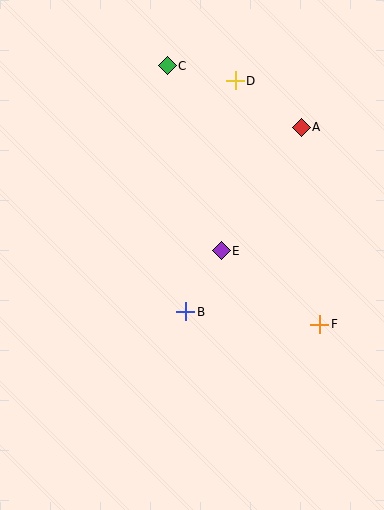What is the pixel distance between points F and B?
The distance between F and B is 135 pixels.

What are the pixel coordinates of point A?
Point A is at (301, 127).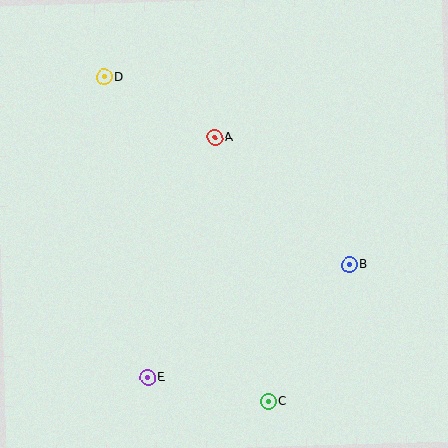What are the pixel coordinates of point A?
Point A is at (215, 138).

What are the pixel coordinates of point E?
Point E is at (147, 377).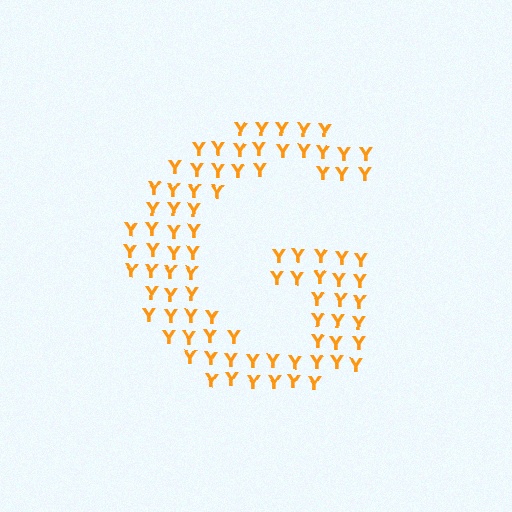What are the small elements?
The small elements are letter Y's.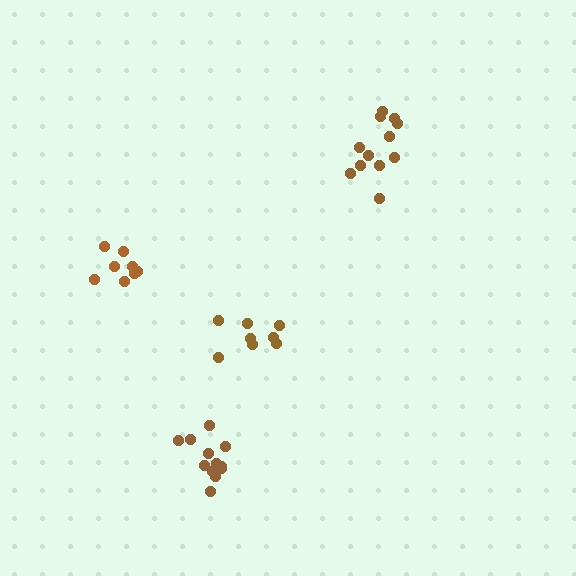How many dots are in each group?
Group 1: 8 dots, Group 2: 12 dots, Group 3: 8 dots, Group 4: 12 dots (40 total).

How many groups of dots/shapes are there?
There are 4 groups.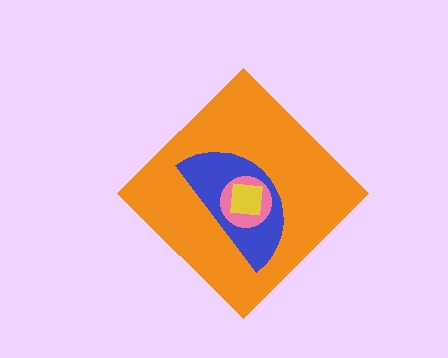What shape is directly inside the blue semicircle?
The pink circle.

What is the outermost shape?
The orange diamond.